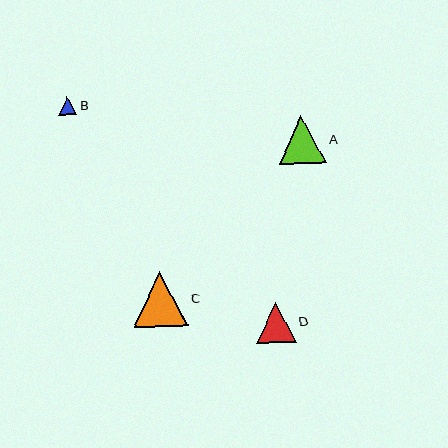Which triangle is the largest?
Triangle C is the largest with a size of approximately 54 pixels.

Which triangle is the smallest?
Triangle B is the smallest with a size of approximately 18 pixels.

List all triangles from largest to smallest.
From largest to smallest: C, A, D, B.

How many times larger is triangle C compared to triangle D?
Triangle C is approximately 1.4 times the size of triangle D.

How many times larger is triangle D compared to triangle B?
Triangle D is approximately 2.2 times the size of triangle B.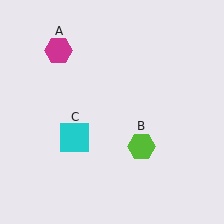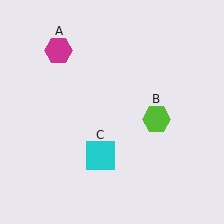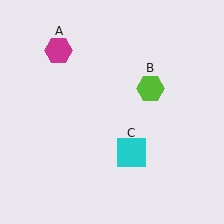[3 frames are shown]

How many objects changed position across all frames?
2 objects changed position: lime hexagon (object B), cyan square (object C).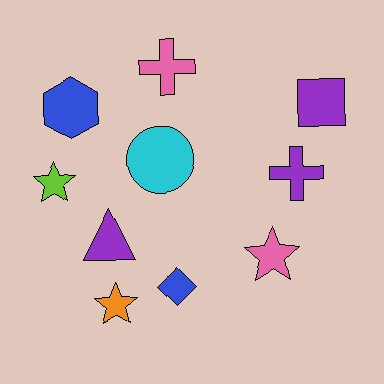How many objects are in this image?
There are 10 objects.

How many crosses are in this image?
There are 2 crosses.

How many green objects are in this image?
There are no green objects.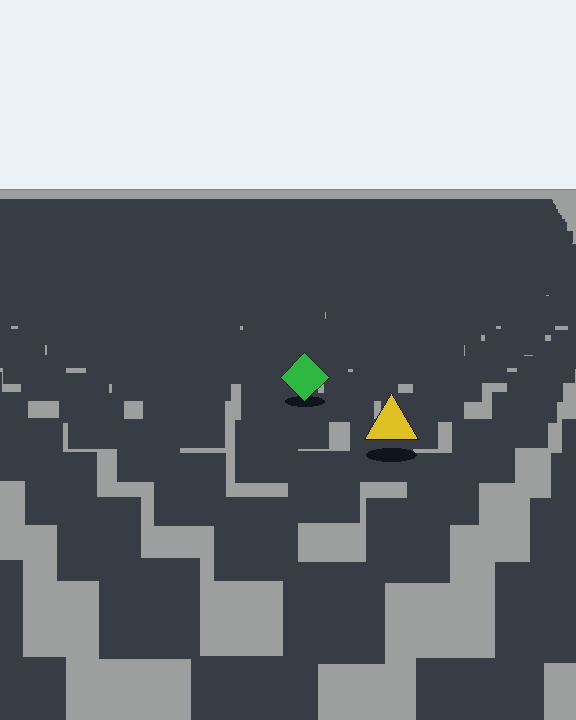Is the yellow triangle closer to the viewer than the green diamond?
Yes. The yellow triangle is closer — you can tell from the texture gradient: the ground texture is coarser near it.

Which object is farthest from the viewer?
The green diamond is farthest from the viewer. It appears smaller and the ground texture around it is denser.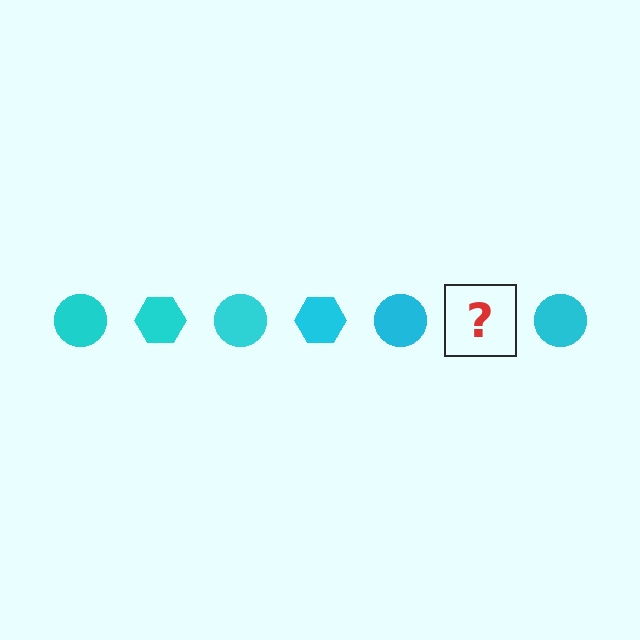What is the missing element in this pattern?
The missing element is a cyan hexagon.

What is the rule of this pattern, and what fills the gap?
The rule is that the pattern cycles through circle, hexagon shapes in cyan. The gap should be filled with a cyan hexagon.